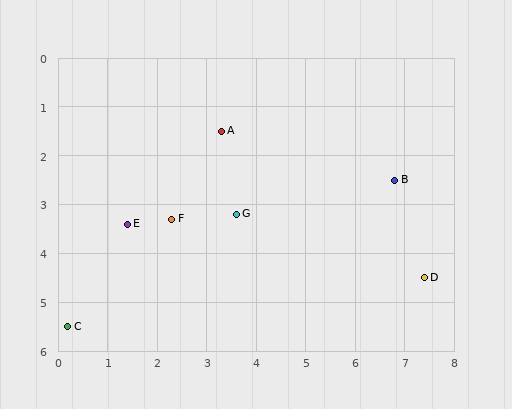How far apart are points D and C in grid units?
Points D and C are about 7.3 grid units apart.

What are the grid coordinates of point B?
Point B is at approximately (6.8, 2.5).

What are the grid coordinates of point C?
Point C is at approximately (0.2, 5.5).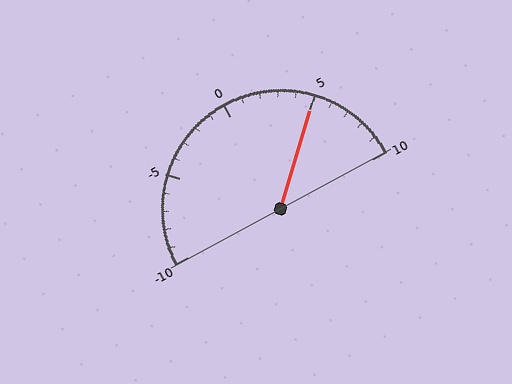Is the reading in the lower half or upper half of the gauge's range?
The reading is in the upper half of the range (-10 to 10).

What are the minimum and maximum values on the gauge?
The gauge ranges from -10 to 10.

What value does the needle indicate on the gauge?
The needle indicates approximately 5.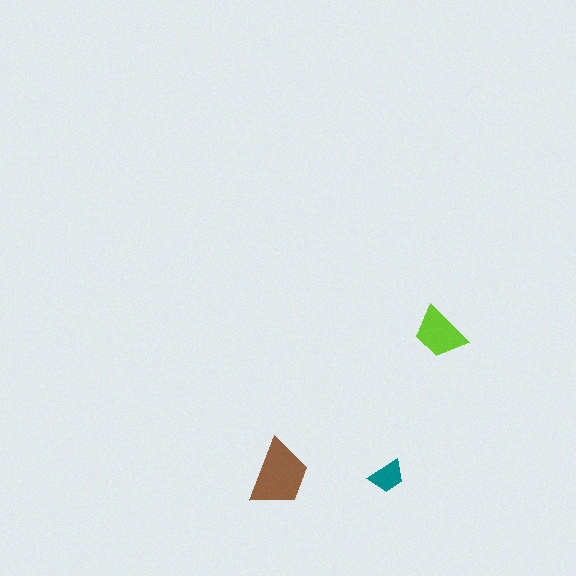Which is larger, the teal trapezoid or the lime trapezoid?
The lime one.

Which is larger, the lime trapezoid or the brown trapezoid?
The brown one.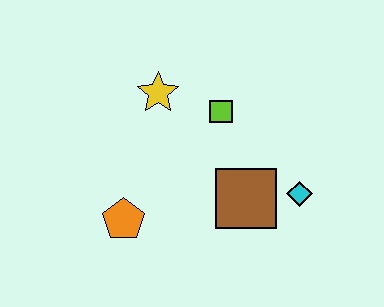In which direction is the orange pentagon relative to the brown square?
The orange pentagon is to the left of the brown square.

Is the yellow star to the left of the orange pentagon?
No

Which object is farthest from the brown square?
The yellow star is farthest from the brown square.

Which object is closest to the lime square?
The yellow star is closest to the lime square.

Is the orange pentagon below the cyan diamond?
Yes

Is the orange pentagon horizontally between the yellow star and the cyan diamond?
No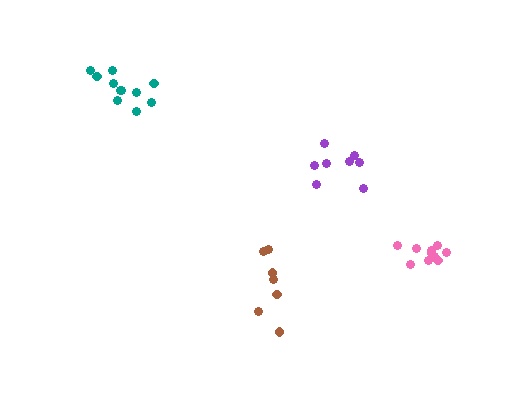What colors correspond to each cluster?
The clusters are colored: pink, teal, purple, brown.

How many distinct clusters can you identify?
There are 4 distinct clusters.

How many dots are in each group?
Group 1: 10 dots, Group 2: 11 dots, Group 3: 8 dots, Group 4: 7 dots (36 total).